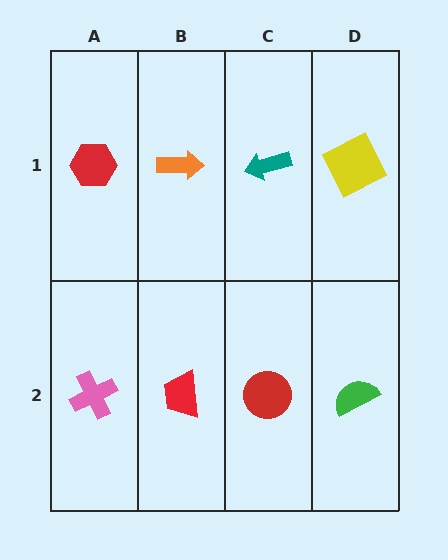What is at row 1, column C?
A teal arrow.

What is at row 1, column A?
A red hexagon.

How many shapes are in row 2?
4 shapes.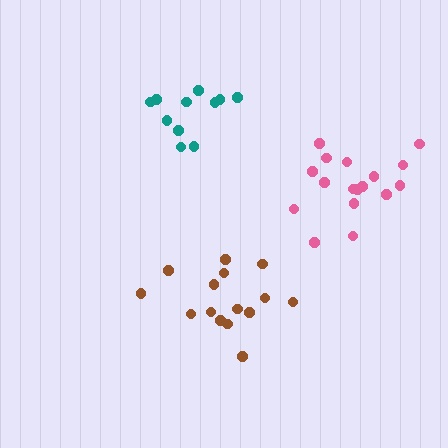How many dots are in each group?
Group 1: 11 dots, Group 2: 15 dots, Group 3: 17 dots (43 total).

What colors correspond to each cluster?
The clusters are colored: teal, brown, pink.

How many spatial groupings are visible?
There are 3 spatial groupings.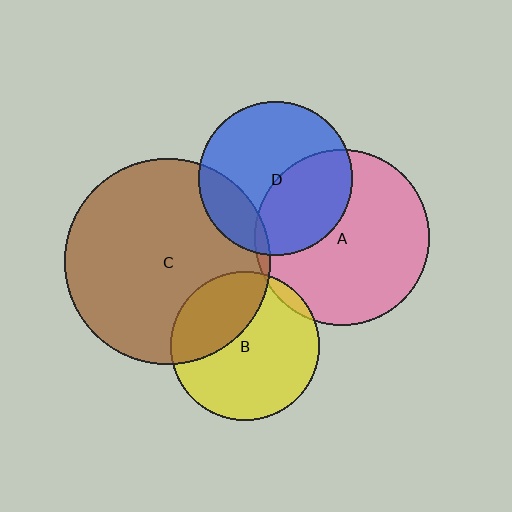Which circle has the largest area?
Circle C (brown).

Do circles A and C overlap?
Yes.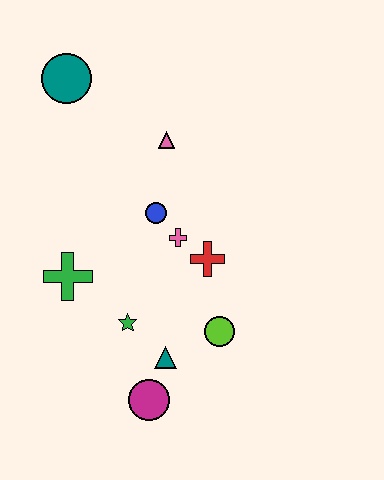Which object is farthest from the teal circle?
The magenta circle is farthest from the teal circle.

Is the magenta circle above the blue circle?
No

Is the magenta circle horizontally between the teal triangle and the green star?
Yes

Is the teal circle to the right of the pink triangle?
No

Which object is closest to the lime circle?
The teal triangle is closest to the lime circle.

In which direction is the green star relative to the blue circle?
The green star is below the blue circle.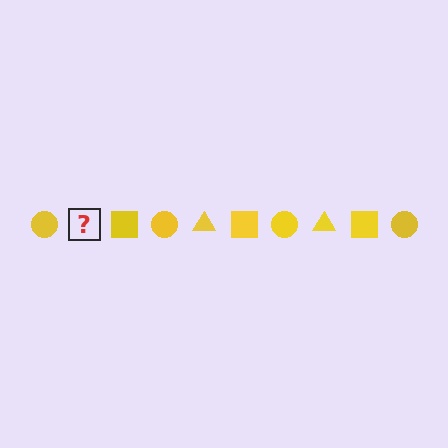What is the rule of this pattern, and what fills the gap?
The rule is that the pattern cycles through circle, triangle, square shapes in yellow. The gap should be filled with a yellow triangle.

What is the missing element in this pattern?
The missing element is a yellow triangle.